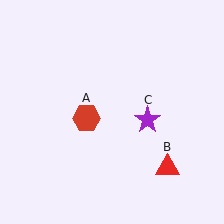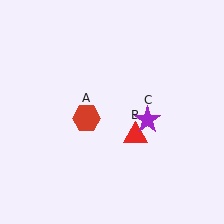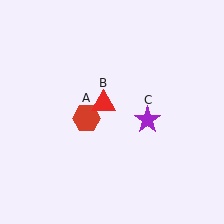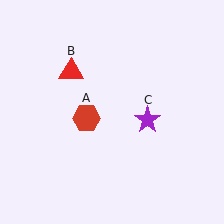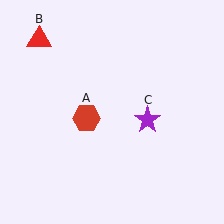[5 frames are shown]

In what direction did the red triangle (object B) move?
The red triangle (object B) moved up and to the left.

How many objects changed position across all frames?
1 object changed position: red triangle (object B).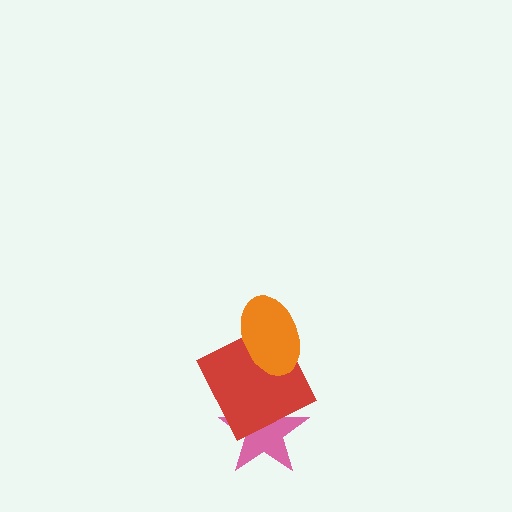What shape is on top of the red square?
The orange ellipse is on top of the red square.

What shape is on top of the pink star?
The red square is on top of the pink star.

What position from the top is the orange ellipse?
The orange ellipse is 1st from the top.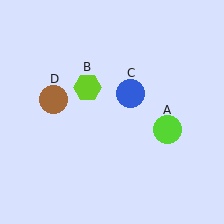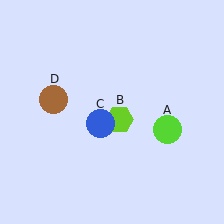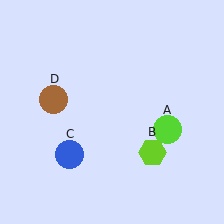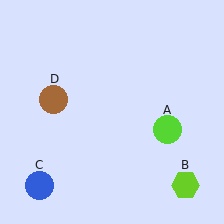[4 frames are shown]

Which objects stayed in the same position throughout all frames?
Lime circle (object A) and brown circle (object D) remained stationary.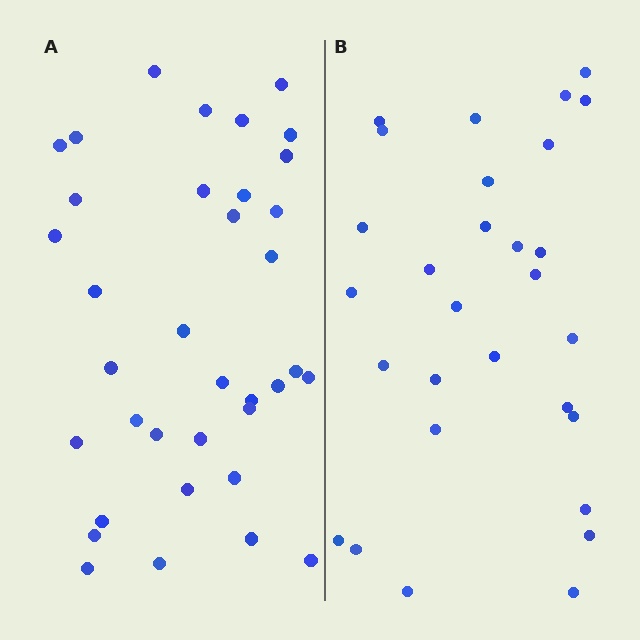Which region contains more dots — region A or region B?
Region A (the left region) has more dots.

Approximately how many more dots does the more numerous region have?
Region A has roughly 8 or so more dots than region B.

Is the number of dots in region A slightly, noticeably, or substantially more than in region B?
Region A has only slightly more — the two regions are fairly close. The ratio is roughly 1.2 to 1.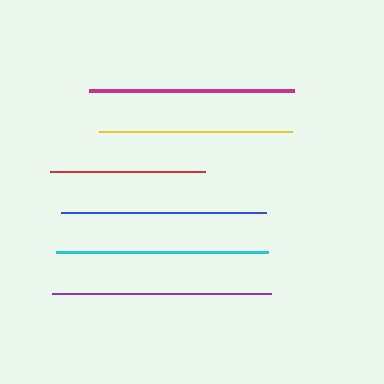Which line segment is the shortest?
The red line is the shortest at approximately 155 pixels.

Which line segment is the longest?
The purple line is the longest at approximately 220 pixels.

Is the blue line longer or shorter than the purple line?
The purple line is longer than the blue line.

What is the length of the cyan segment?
The cyan segment is approximately 211 pixels long.